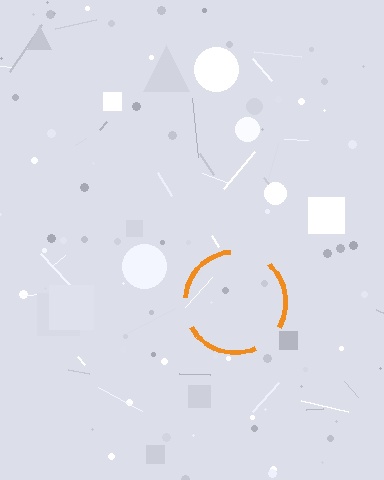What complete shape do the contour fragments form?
The contour fragments form a circle.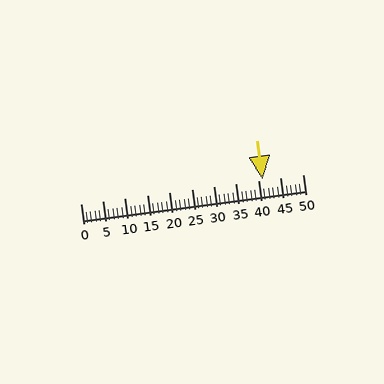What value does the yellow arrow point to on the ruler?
The yellow arrow points to approximately 41.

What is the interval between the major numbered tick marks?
The major tick marks are spaced 5 units apart.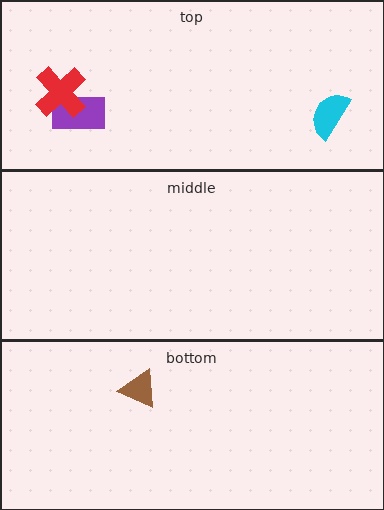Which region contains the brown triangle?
The bottom region.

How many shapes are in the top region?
3.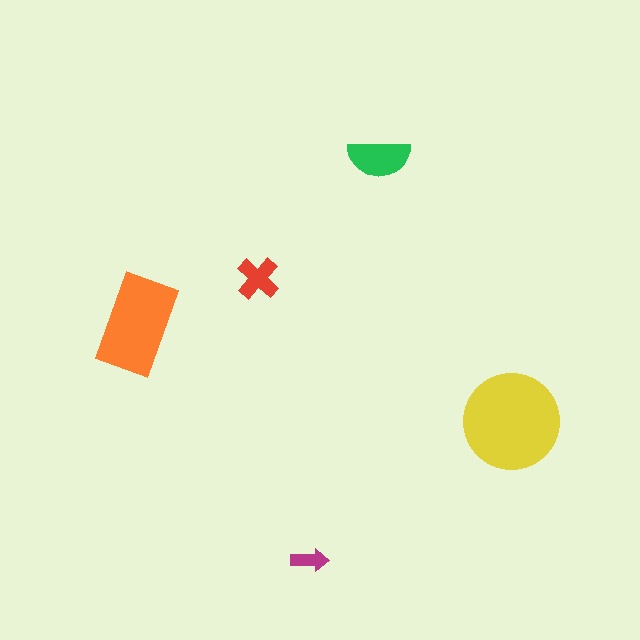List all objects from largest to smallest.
The yellow circle, the orange rectangle, the green semicircle, the red cross, the magenta arrow.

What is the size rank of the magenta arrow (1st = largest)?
5th.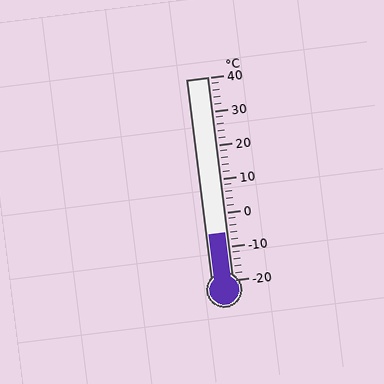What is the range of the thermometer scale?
The thermometer scale ranges from -20°C to 40°C.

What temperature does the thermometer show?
The thermometer shows approximately -6°C.